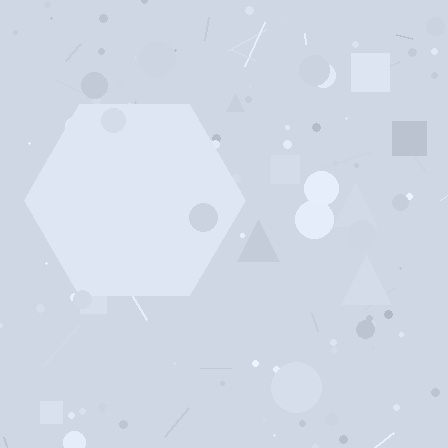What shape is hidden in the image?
A hexagon is hidden in the image.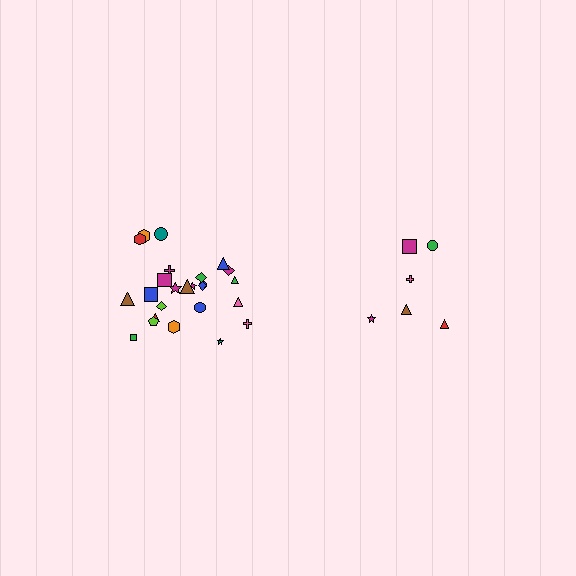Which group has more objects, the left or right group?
The left group.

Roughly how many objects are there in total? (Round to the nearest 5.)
Roughly 30 objects in total.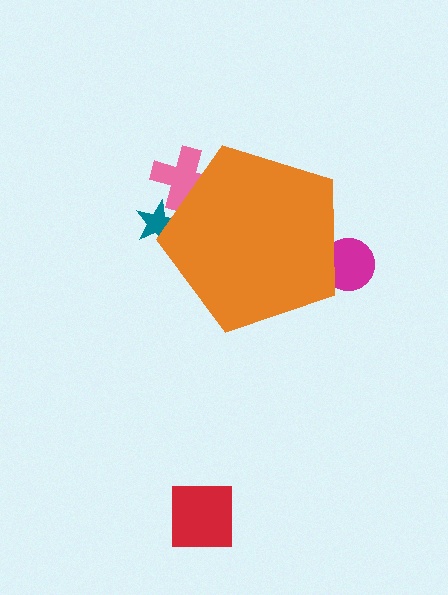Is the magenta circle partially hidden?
Yes, the magenta circle is partially hidden behind the orange pentagon.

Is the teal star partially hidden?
Yes, the teal star is partially hidden behind the orange pentagon.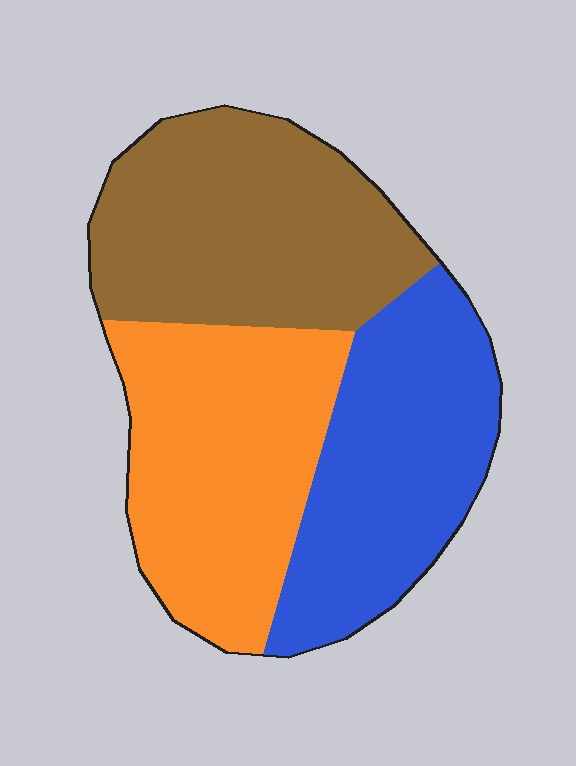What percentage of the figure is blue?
Blue covers roughly 30% of the figure.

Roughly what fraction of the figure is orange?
Orange takes up about one third (1/3) of the figure.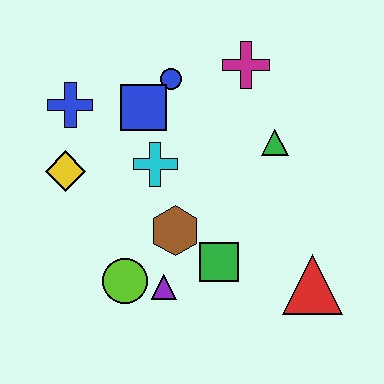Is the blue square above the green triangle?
Yes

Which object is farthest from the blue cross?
The red triangle is farthest from the blue cross.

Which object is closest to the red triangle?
The green square is closest to the red triangle.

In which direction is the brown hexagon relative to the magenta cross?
The brown hexagon is below the magenta cross.